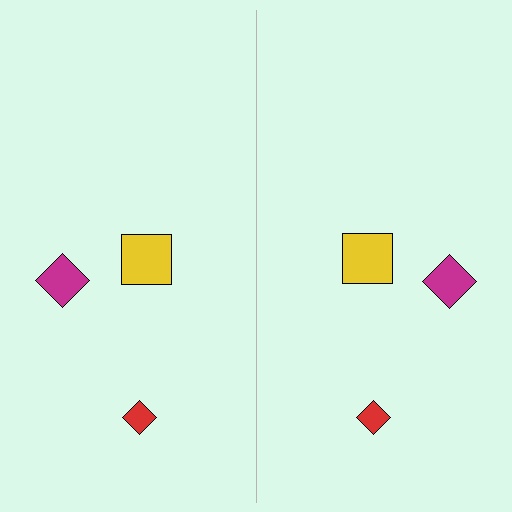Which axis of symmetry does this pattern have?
The pattern has a vertical axis of symmetry running through the center of the image.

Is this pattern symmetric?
Yes, this pattern has bilateral (reflection) symmetry.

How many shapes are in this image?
There are 6 shapes in this image.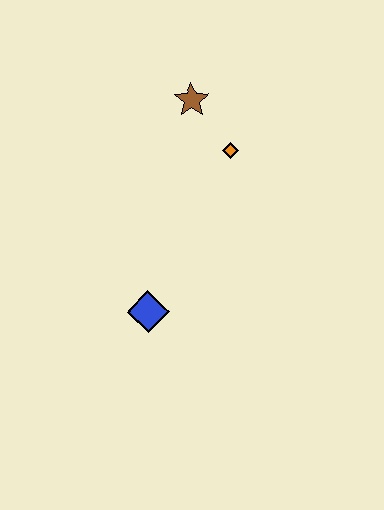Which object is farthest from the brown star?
The blue diamond is farthest from the brown star.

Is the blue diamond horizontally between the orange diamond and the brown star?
No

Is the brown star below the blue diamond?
No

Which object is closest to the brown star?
The orange diamond is closest to the brown star.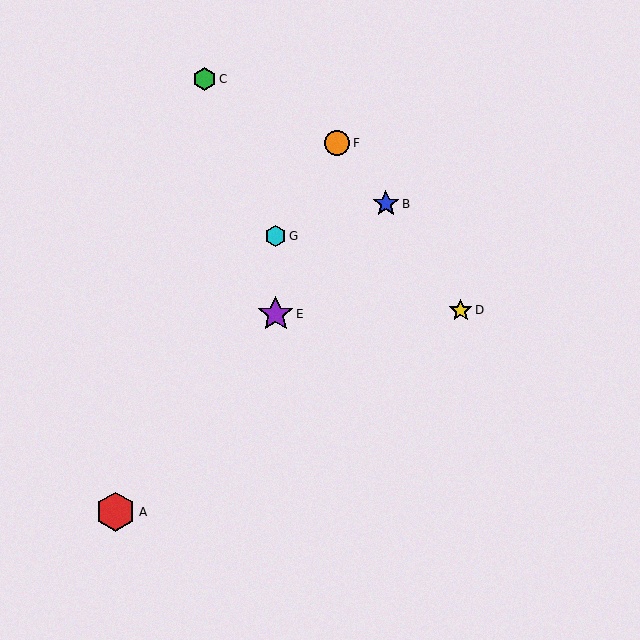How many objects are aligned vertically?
2 objects (E, G) are aligned vertically.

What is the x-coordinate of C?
Object C is at x≈205.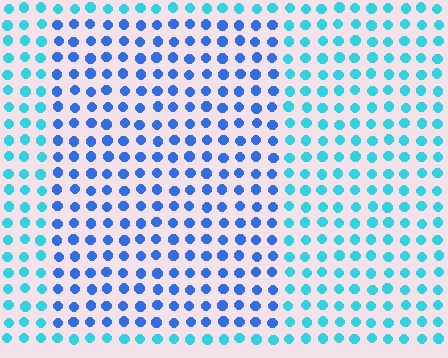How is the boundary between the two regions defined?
The boundary is defined purely by a slight shift in hue (about 35 degrees). Spacing, size, and orientation are identical on both sides.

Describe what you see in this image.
The image is filled with small cyan elements in a uniform arrangement. A rectangle-shaped region is visible where the elements are tinted to a slightly different hue, forming a subtle color boundary.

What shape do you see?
I see a rectangle.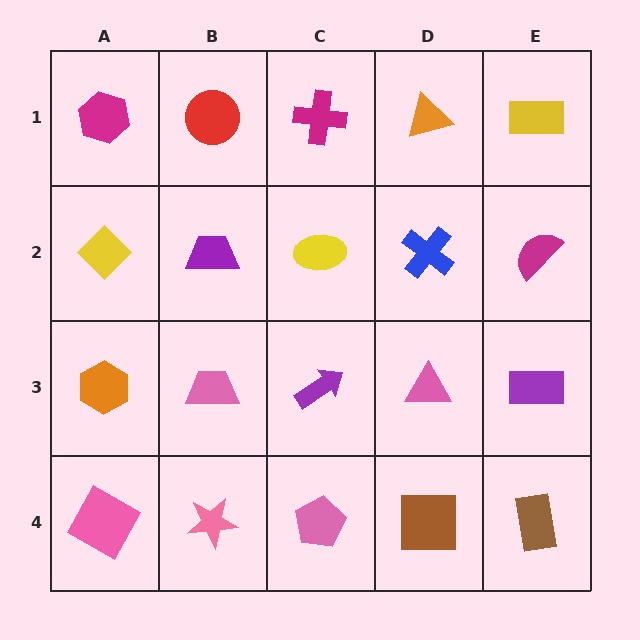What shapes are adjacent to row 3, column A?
A yellow diamond (row 2, column A), a pink square (row 4, column A), a pink trapezoid (row 3, column B).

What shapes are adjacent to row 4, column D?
A pink triangle (row 3, column D), a pink pentagon (row 4, column C), a brown rectangle (row 4, column E).